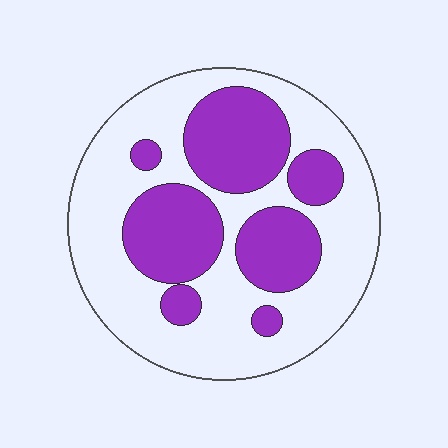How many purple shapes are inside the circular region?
7.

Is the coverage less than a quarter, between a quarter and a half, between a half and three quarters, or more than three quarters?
Between a quarter and a half.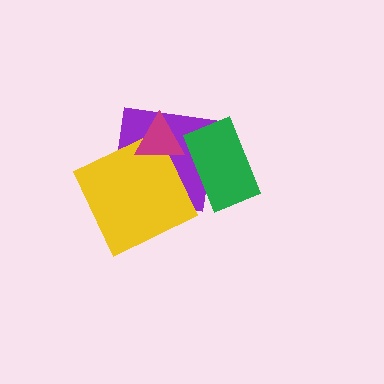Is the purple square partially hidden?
Yes, it is partially covered by another shape.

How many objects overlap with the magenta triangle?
2 objects overlap with the magenta triangle.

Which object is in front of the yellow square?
The magenta triangle is in front of the yellow square.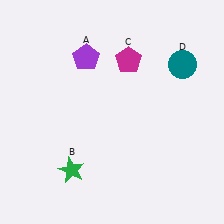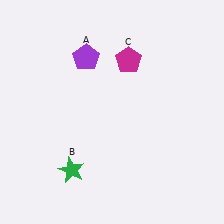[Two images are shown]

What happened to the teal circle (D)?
The teal circle (D) was removed in Image 2. It was in the top-right area of Image 1.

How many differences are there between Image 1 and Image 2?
There is 1 difference between the two images.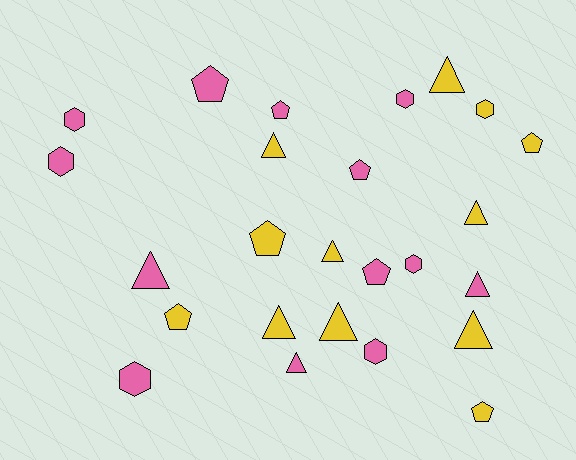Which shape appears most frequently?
Triangle, with 10 objects.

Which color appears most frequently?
Pink, with 13 objects.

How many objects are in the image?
There are 25 objects.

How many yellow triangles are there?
There are 7 yellow triangles.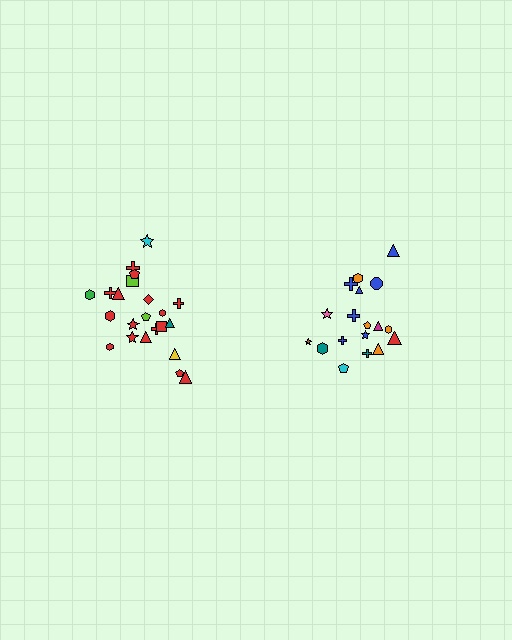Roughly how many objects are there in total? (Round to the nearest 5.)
Roughly 40 objects in total.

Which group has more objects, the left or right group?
The left group.